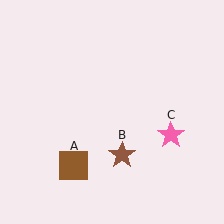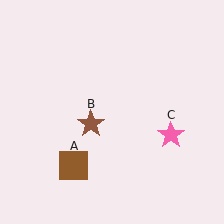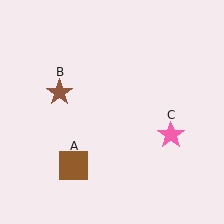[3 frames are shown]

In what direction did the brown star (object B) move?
The brown star (object B) moved up and to the left.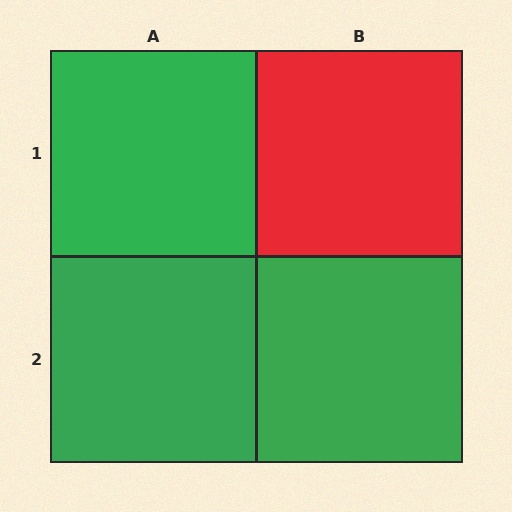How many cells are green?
3 cells are green.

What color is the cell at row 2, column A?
Green.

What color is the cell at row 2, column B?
Green.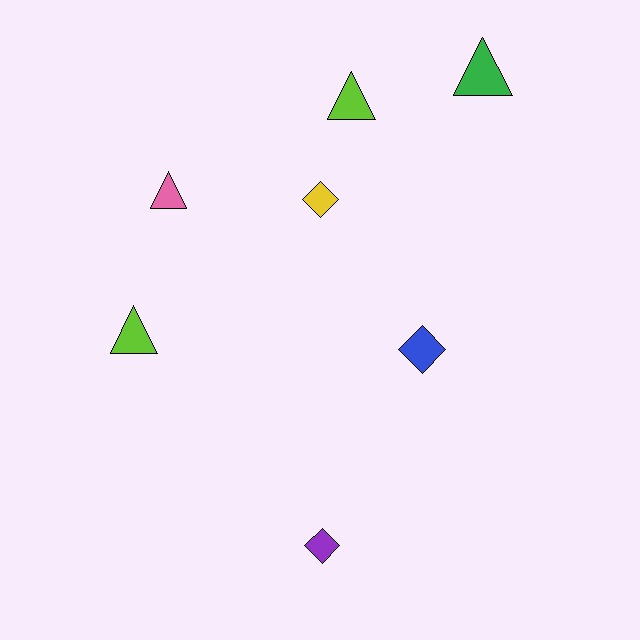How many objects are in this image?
There are 7 objects.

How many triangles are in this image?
There are 4 triangles.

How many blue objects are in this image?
There is 1 blue object.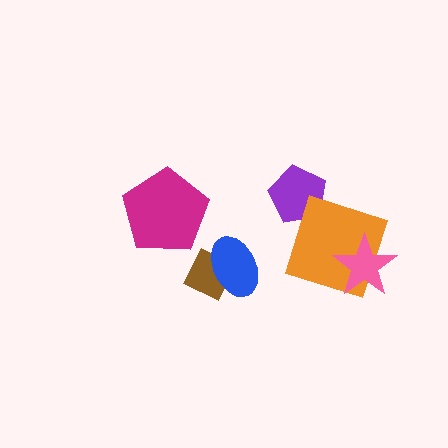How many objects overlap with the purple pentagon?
0 objects overlap with the purple pentagon.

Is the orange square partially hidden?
Yes, it is partially covered by another shape.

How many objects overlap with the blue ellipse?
1 object overlaps with the blue ellipse.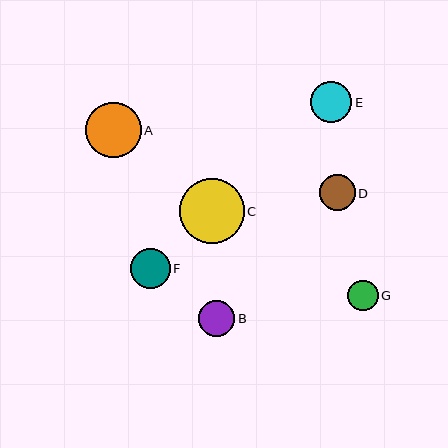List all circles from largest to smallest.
From largest to smallest: C, A, E, F, D, B, G.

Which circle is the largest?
Circle C is the largest with a size of approximately 64 pixels.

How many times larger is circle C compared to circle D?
Circle C is approximately 1.8 times the size of circle D.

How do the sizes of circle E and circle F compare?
Circle E and circle F are approximately the same size.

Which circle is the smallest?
Circle G is the smallest with a size of approximately 30 pixels.